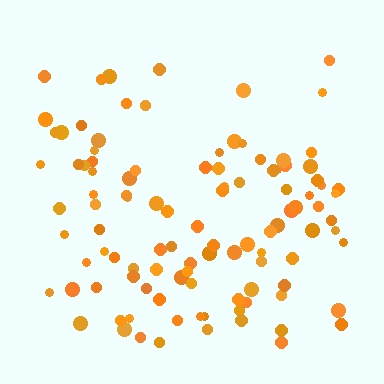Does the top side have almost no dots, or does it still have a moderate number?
Still a moderate number, just noticeably fewer than the bottom.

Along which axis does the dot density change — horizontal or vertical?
Vertical.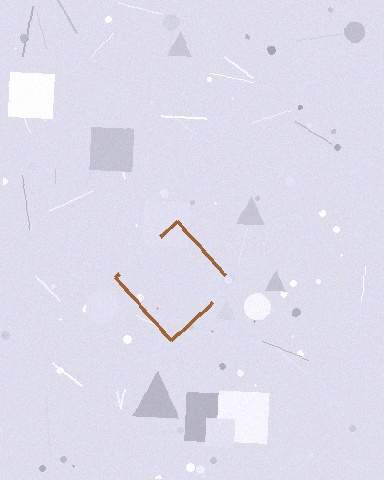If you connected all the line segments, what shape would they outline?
They would outline a diamond.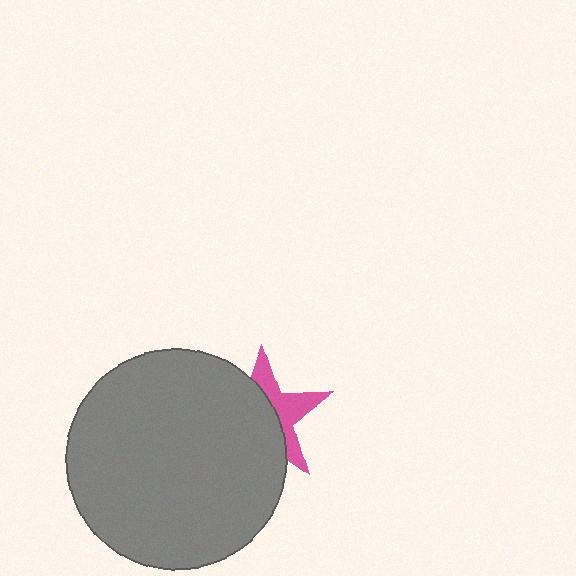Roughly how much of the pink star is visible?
A small part of it is visible (roughly 40%).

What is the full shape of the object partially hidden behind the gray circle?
The partially hidden object is a pink star.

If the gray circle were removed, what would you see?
You would see the complete pink star.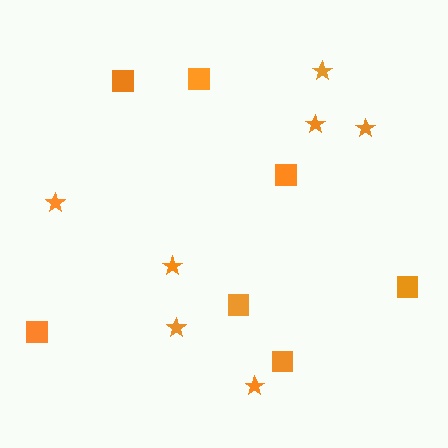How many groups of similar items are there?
There are 2 groups: one group of stars (7) and one group of squares (7).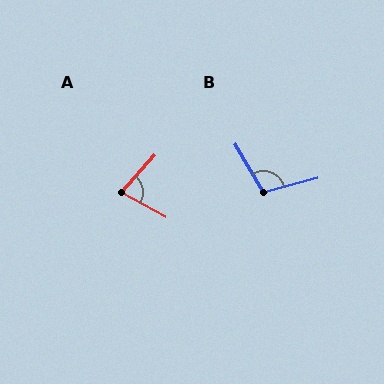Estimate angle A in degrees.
Approximately 77 degrees.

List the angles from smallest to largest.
A (77°), B (105°).